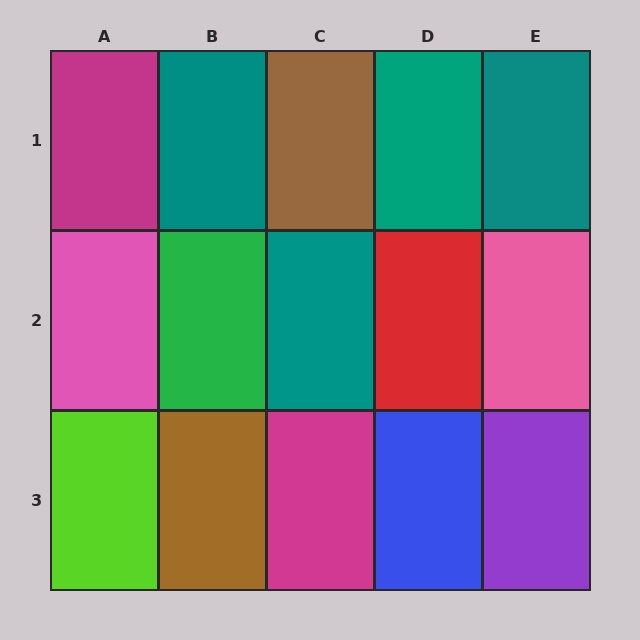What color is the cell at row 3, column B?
Brown.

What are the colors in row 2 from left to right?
Pink, green, teal, red, pink.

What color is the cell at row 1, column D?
Teal.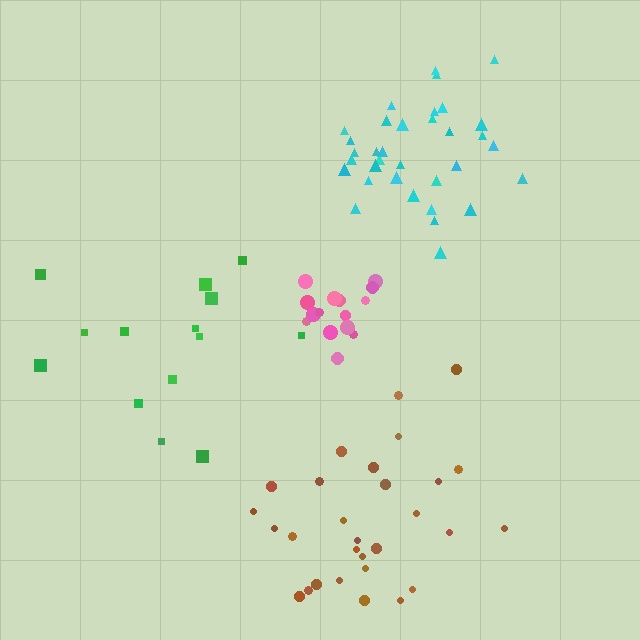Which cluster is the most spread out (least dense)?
Green.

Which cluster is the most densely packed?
Pink.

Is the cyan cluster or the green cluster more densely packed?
Cyan.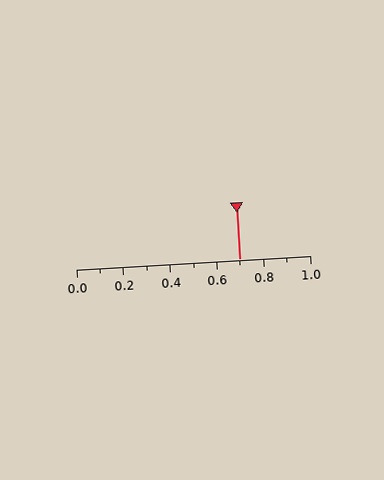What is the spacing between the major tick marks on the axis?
The major ticks are spaced 0.2 apart.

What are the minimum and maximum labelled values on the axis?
The axis runs from 0.0 to 1.0.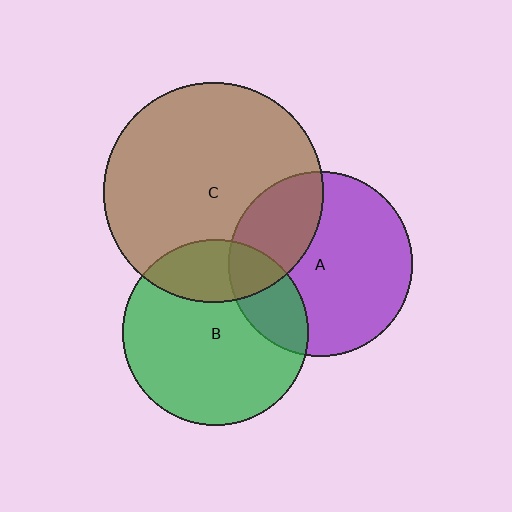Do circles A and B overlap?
Yes.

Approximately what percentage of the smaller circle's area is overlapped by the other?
Approximately 20%.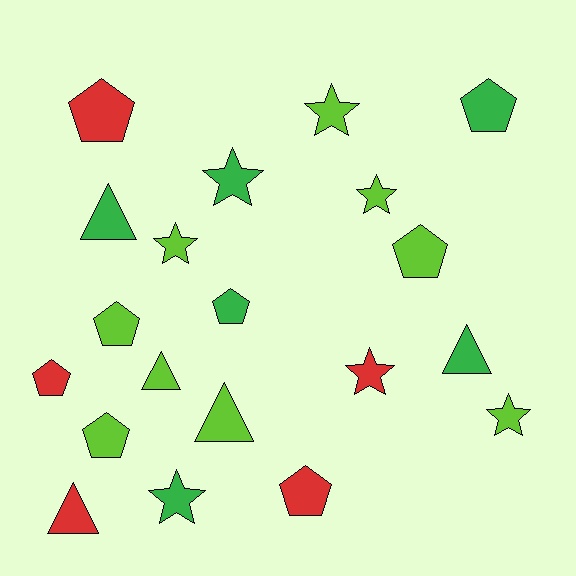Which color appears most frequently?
Lime, with 9 objects.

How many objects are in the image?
There are 20 objects.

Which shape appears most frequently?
Pentagon, with 8 objects.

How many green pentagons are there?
There are 2 green pentagons.